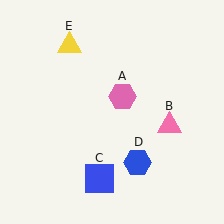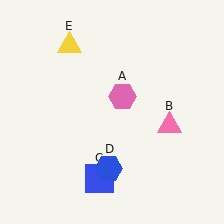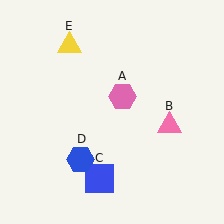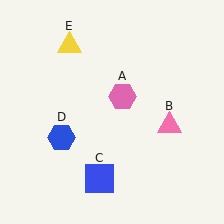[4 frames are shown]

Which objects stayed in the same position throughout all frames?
Pink hexagon (object A) and pink triangle (object B) and blue square (object C) and yellow triangle (object E) remained stationary.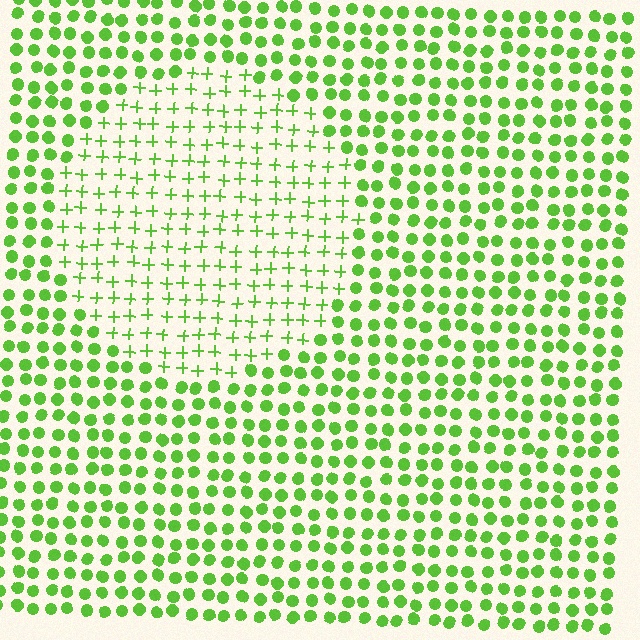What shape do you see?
I see a circle.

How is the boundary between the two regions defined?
The boundary is defined by a change in element shape: plus signs inside vs. circles outside. All elements share the same color and spacing.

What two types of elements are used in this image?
The image uses plus signs inside the circle region and circles outside it.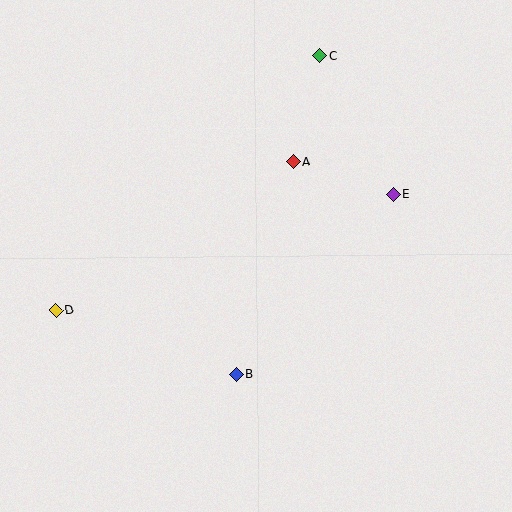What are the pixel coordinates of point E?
Point E is at (394, 194).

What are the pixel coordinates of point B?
Point B is at (236, 375).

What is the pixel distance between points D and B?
The distance between D and B is 191 pixels.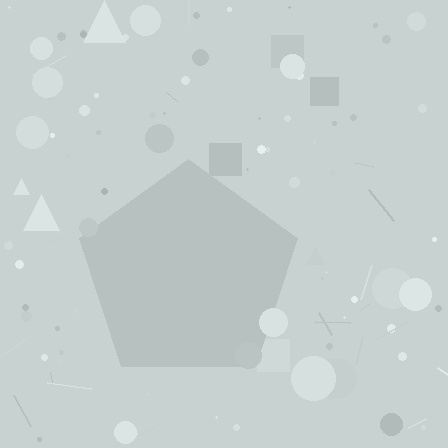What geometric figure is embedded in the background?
A pentagon is embedded in the background.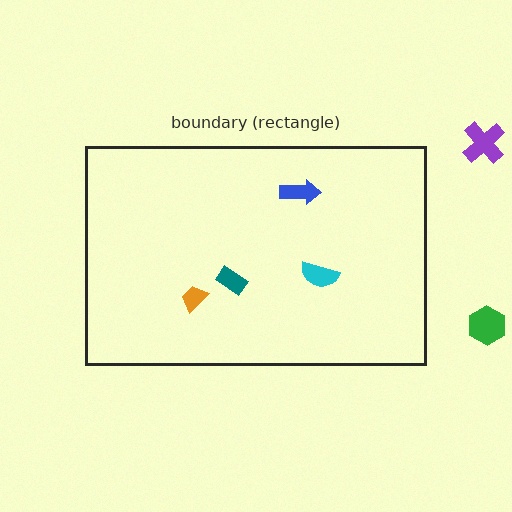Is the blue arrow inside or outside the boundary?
Inside.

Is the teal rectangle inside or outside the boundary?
Inside.